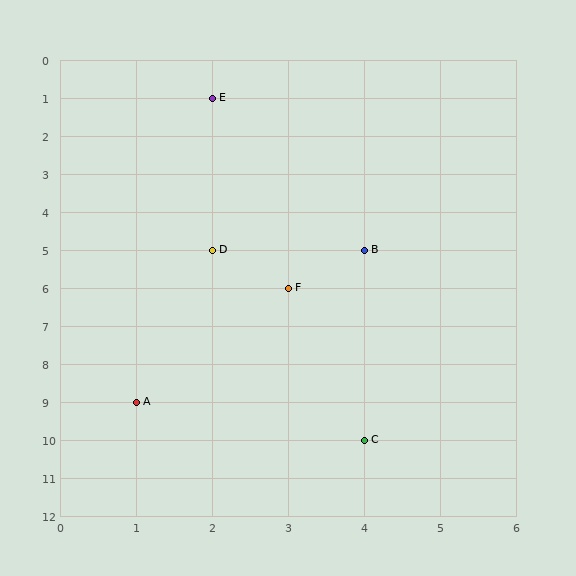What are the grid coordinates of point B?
Point B is at grid coordinates (4, 5).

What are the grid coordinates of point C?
Point C is at grid coordinates (4, 10).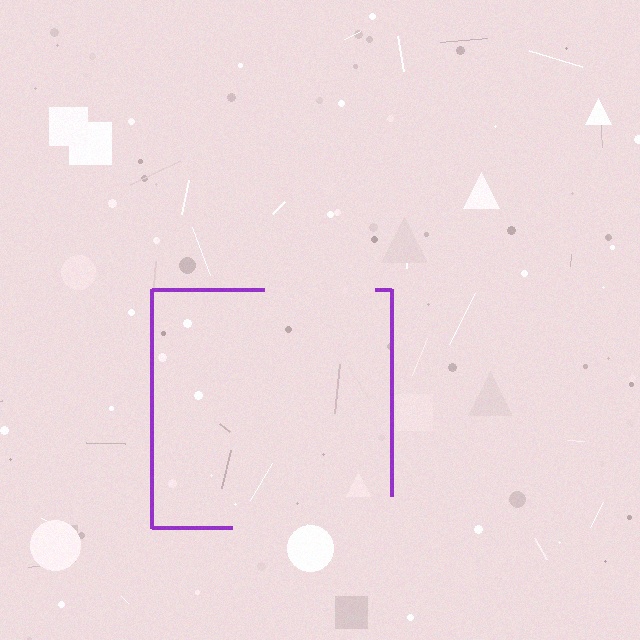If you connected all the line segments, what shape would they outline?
They would outline a square.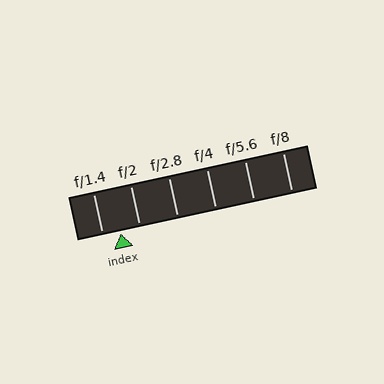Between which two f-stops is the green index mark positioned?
The index mark is between f/1.4 and f/2.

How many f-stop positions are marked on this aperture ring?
There are 6 f-stop positions marked.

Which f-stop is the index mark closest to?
The index mark is closest to f/1.4.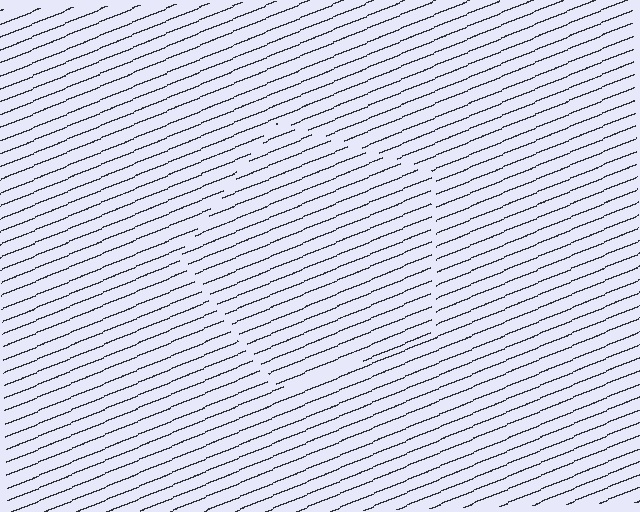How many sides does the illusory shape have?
5 sides — the line-ends trace a pentagon.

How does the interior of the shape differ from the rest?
The interior of the shape contains the same grating, shifted by half a period — the contour is defined by the phase discontinuity where line-ends from the inner and outer gratings abut.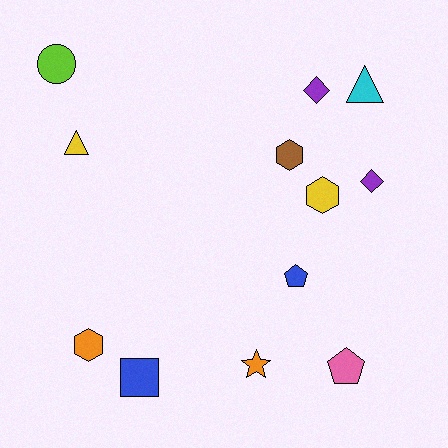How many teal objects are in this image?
There are no teal objects.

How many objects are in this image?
There are 12 objects.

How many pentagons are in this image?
There are 2 pentagons.